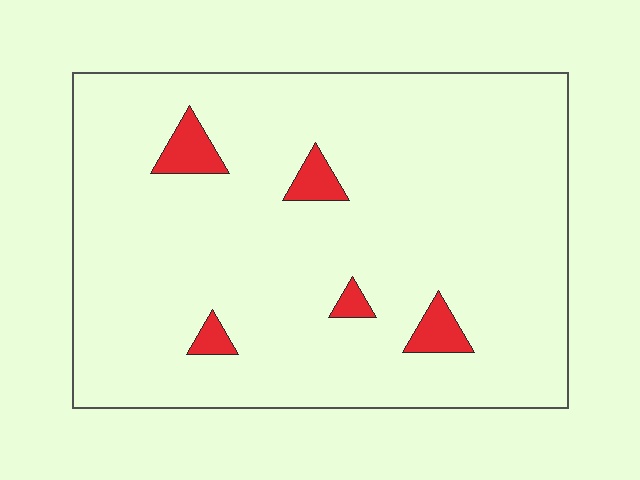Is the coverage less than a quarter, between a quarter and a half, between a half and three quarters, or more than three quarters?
Less than a quarter.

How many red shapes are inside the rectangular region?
5.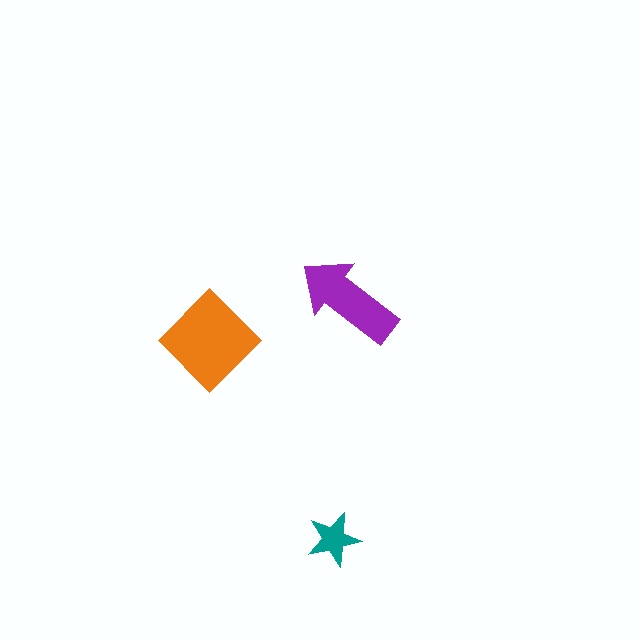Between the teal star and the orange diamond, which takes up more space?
The orange diamond.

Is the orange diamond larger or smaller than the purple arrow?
Larger.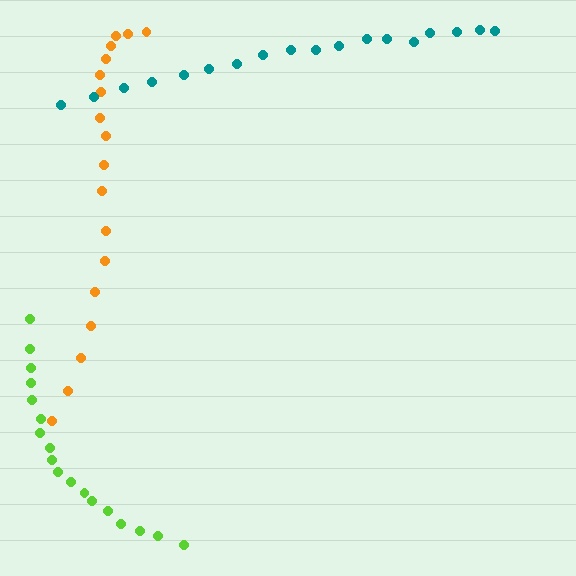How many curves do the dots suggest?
There are 3 distinct paths.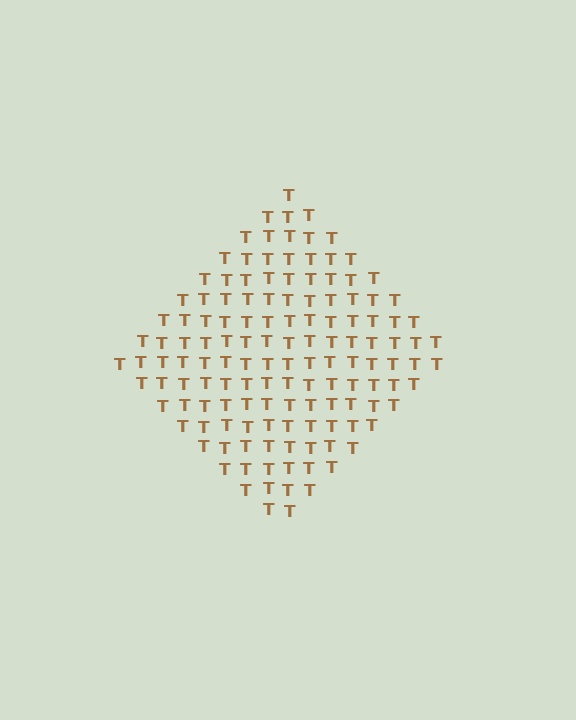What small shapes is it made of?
It is made of small letter T's.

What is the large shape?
The large shape is a diamond.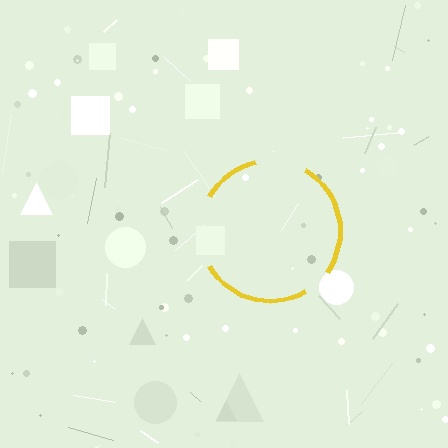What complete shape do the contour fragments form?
The contour fragments form a circle.